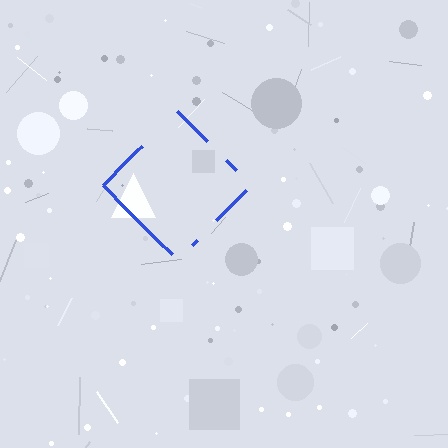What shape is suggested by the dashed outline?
The dashed outline suggests a diamond.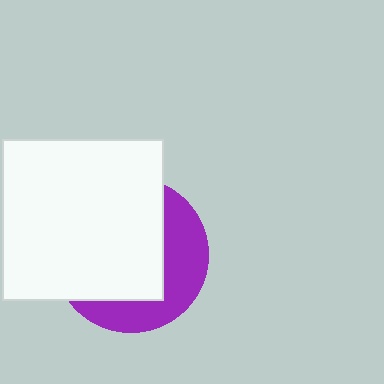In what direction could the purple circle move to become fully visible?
The purple circle could move toward the lower-right. That would shift it out from behind the white square entirely.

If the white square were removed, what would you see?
You would see the complete purple circle.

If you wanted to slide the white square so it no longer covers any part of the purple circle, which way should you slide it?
Slide it toward the upper-left — that is the most direct way to separate the two shapes.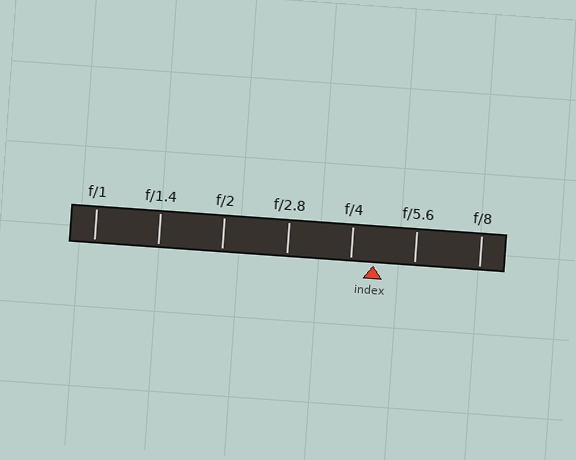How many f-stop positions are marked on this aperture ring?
There are 7 f-stop positions marked.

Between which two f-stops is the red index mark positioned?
The index mark is between f/4 and f/5.6.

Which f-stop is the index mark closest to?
The index mark is closest to f/4.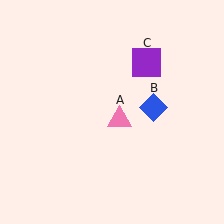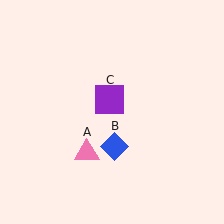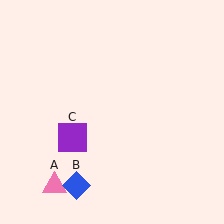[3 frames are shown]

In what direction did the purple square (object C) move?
The purple square (object C) moved down and to the left.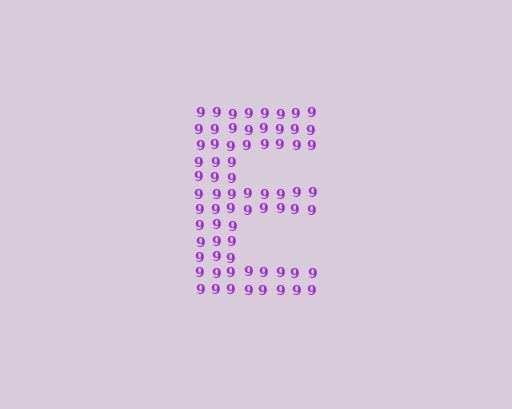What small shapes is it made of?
It is made of small digit 9's.